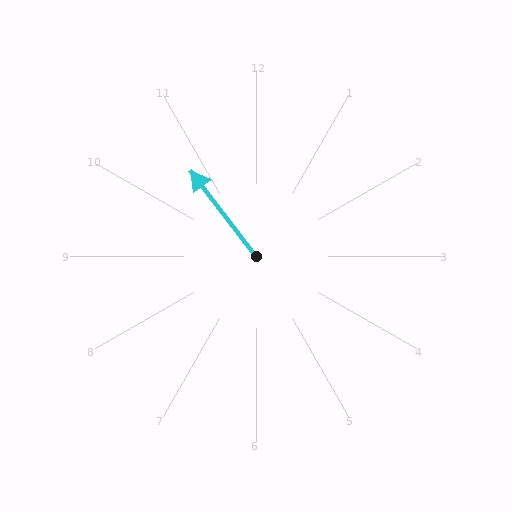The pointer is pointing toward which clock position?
Roughly 11 o'clock.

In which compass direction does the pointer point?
Northwest.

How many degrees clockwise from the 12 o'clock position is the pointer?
Approximately 323 degrees.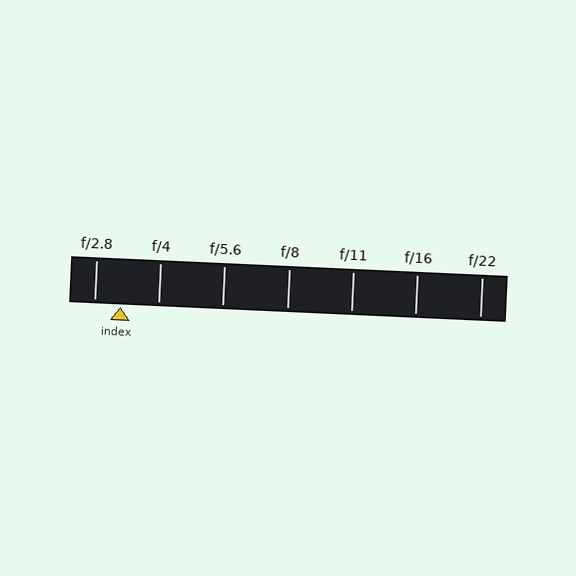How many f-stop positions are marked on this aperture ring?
There are 7 f-stop positions marked.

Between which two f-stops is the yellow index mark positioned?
The index mark is between f/2.8 and f/4.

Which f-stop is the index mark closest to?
The index mark is closest to f/2.8.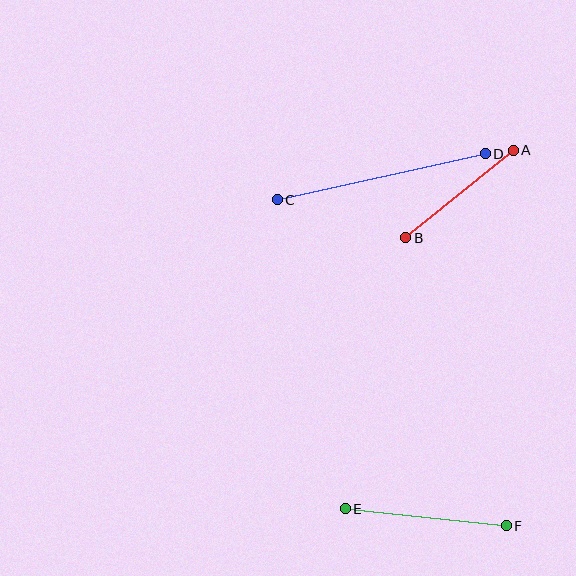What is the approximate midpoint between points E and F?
The midpoint is at approximately (426, 517) pixels.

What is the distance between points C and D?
The distance is approximately 213 pixels.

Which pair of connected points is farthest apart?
Points C and D are farthest apart.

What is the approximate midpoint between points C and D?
The midpoint is at approximately (381, 177) pixels.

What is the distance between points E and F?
The distance is approximately 162 pixels.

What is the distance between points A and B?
The distance is approximately 139 pixels.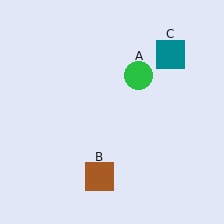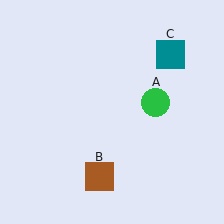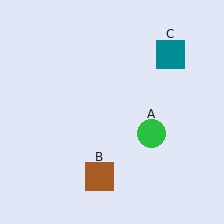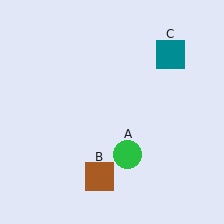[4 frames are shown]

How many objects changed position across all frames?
1 object changed position: green circle (object A).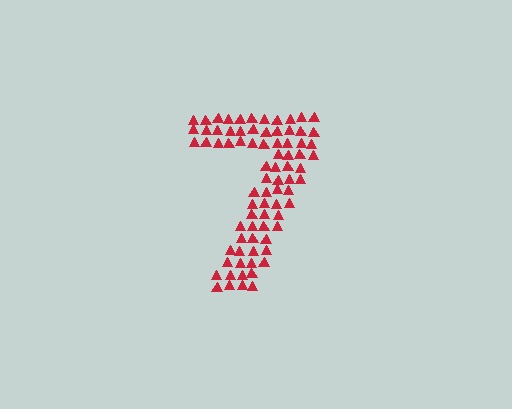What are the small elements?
The small elements are triangles.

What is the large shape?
The large shape is the digit 7.